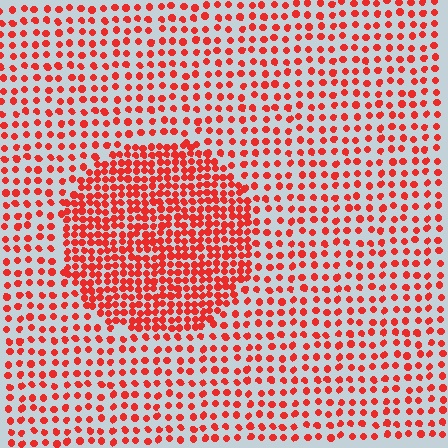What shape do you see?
I see a circle.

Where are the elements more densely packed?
The elements are more densely packed inside the circle boundary.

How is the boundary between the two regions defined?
The boundary is defined by a change in element density (approximately 2.1x ratio). All elements are the same color, size, and shape.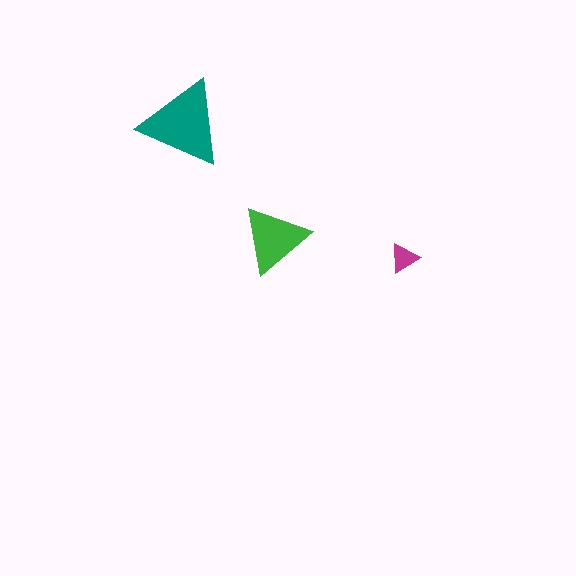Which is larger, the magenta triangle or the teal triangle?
The teal one.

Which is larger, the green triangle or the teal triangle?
The teal one.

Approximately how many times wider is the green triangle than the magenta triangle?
About 2.5 times wider.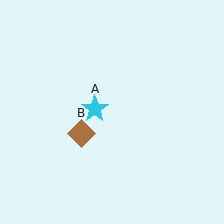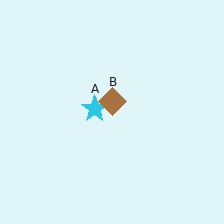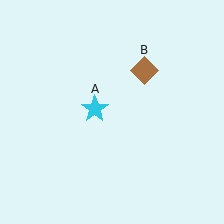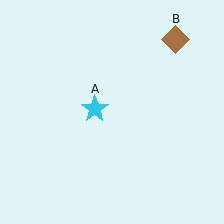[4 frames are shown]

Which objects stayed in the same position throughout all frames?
Cyan star (object A) remained stationary.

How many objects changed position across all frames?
1 object changed position: brown diamond (object B).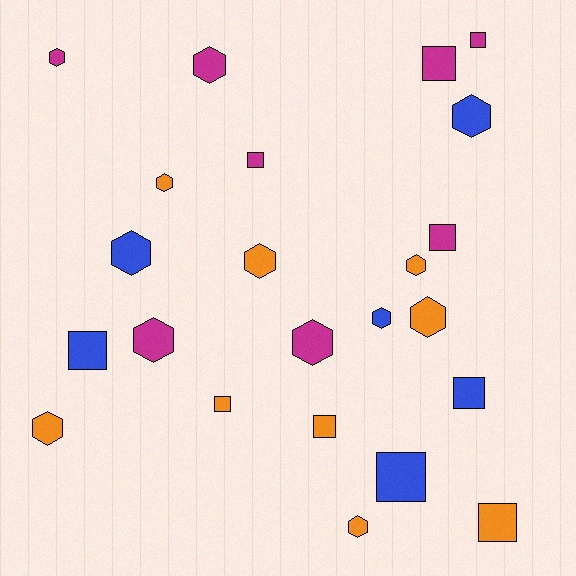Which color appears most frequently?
Orange, with 9 objects.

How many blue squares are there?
There are 3 blue squares.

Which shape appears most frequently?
Hexagon, with 13 objects.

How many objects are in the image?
There are 23 objects.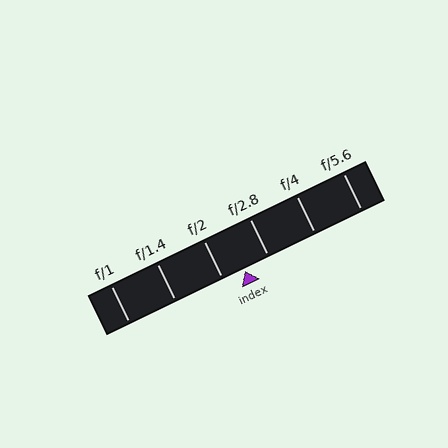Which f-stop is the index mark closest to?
The index mark is closest to f/2.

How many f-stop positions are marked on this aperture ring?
There are 6 f-stop positions marked.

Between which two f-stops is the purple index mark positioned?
The index mark is between f/2 and f/2.8.